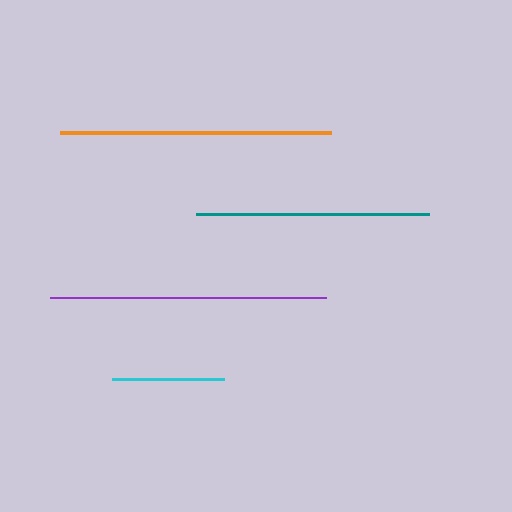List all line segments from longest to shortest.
From longest to shortest: purple, orange, teal, cyan.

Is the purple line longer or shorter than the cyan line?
The purple line is longer than the cyan line.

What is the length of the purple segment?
The purple segment is approximately 276 pixels long.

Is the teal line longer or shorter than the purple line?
The purple line is longer than the teal line.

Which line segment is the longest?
The purple line is the longest at approximately 276 pixels.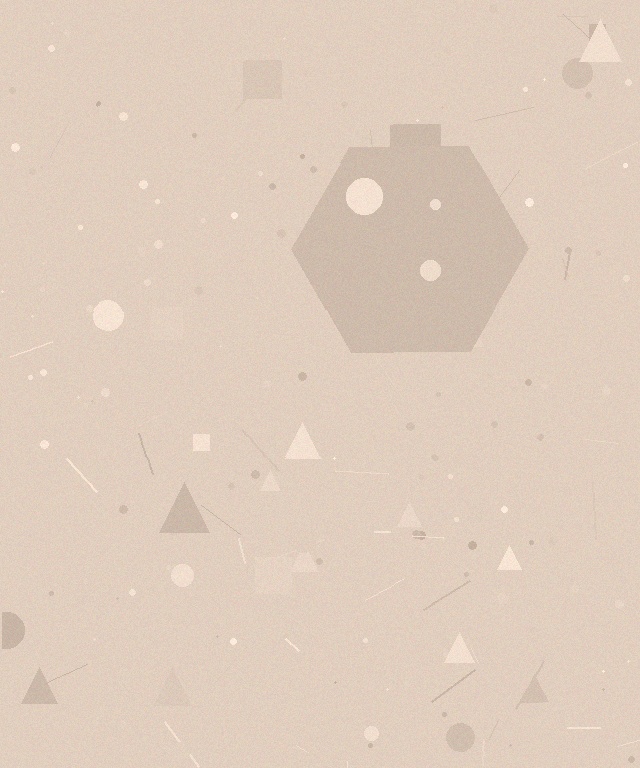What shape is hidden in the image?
A hexagon is hidden in the image.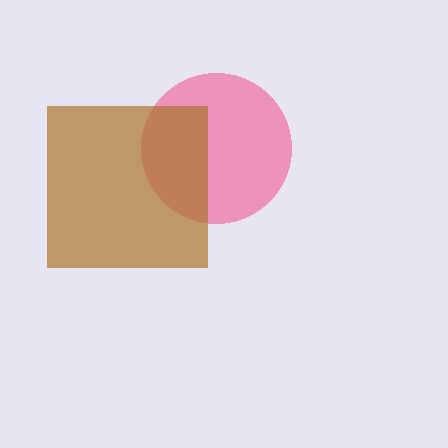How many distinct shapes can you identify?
There are 2 distinct shapes: a pink circle, a brown square.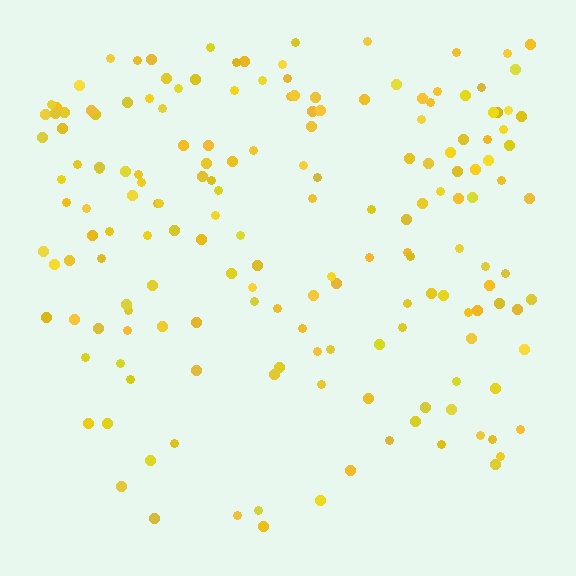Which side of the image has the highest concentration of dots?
The top.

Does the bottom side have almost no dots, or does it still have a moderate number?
Still a moderate number, just noticeably fewer than the top.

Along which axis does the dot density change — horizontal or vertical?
Vertical.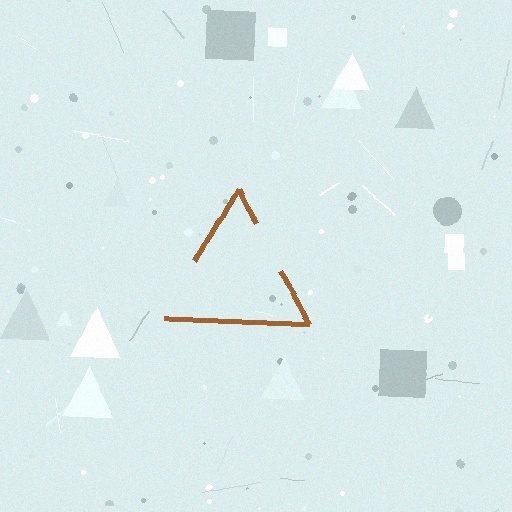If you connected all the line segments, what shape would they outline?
They would outline a triangle.